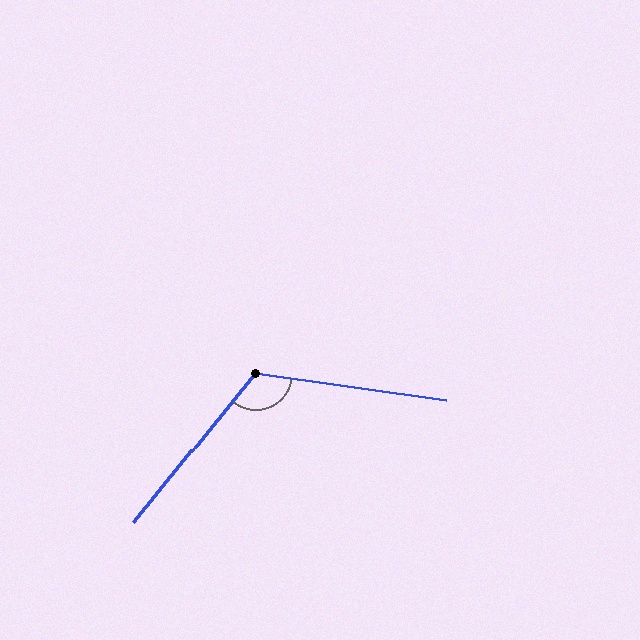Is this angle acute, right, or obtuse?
It is obtuse.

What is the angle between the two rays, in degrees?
Approximately 121 degrees.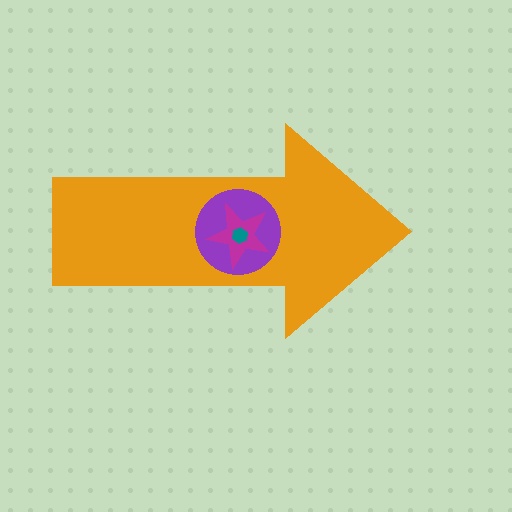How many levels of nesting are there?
4.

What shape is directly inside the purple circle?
The magenta star.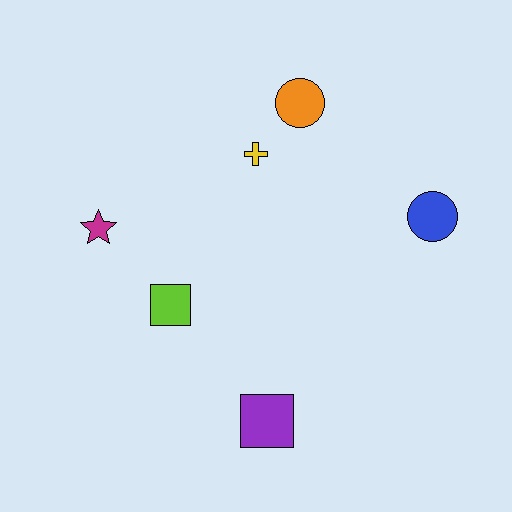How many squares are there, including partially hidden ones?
There are 2 squares.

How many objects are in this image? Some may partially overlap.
There are 6 objects.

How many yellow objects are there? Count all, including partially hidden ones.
There is 1 yellow object.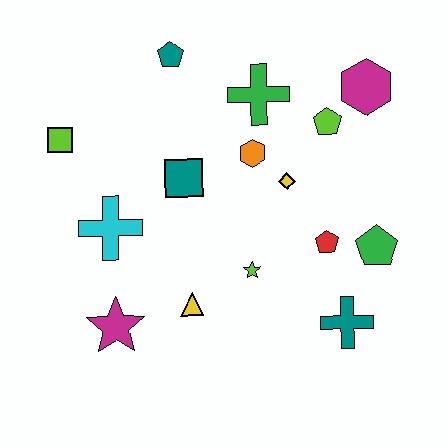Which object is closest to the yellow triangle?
The lime star is closest to the yellow triangle.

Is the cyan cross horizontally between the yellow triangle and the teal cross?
No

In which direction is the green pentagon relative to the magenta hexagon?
The green pentagon is below the magenta hexagon.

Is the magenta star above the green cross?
No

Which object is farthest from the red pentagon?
The lime square is farthest from the red pentagon.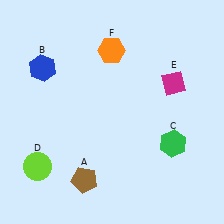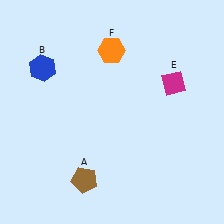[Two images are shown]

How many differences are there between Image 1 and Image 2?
There are 2 differences between the two images.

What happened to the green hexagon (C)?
The green hexagon (C) was removed in Image 2. It was in the bottom-right area of Image 1.